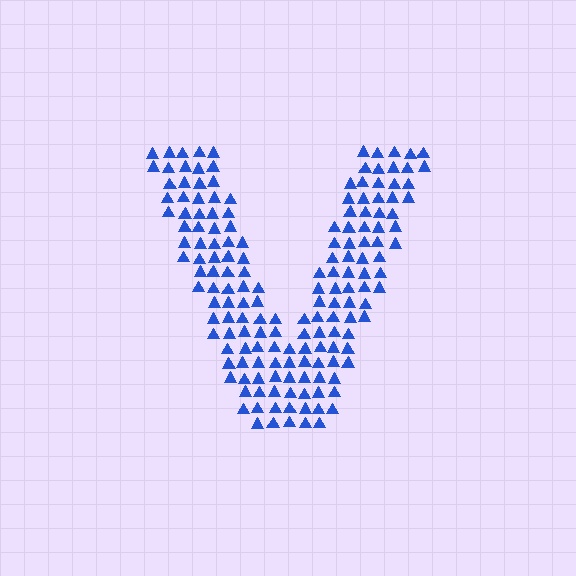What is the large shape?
The large shape is the letter V.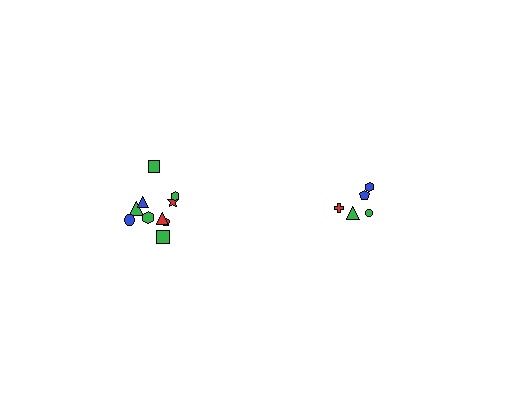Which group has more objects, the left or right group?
The left group.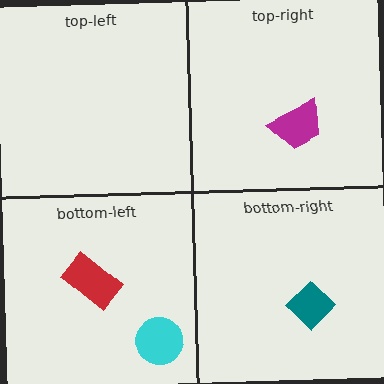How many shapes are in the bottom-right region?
1.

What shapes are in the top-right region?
The magenta trapezoid.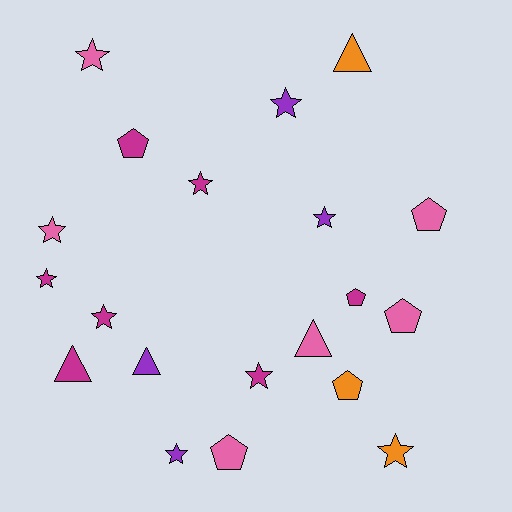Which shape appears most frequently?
Star, with 10 objects.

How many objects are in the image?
There are 20 objects.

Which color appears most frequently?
Magenta, with 7 objects.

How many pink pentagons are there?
There are 3 pink pentagons.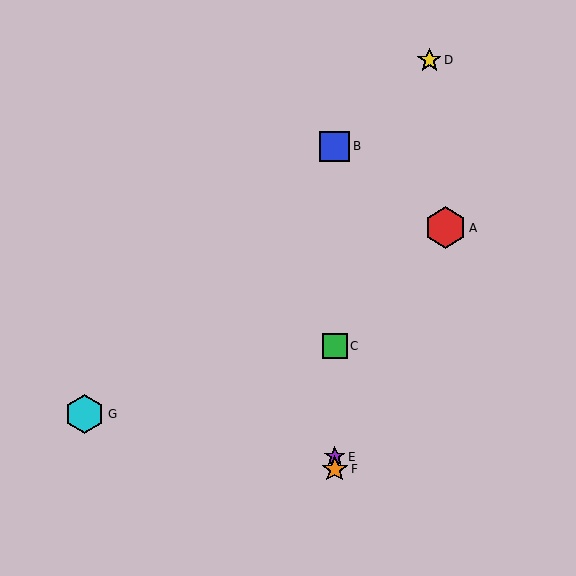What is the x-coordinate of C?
Object C is at x≈335.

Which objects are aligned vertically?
Objects B, C, E, F are aligned vertically.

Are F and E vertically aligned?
Yes, both are at x≈335.